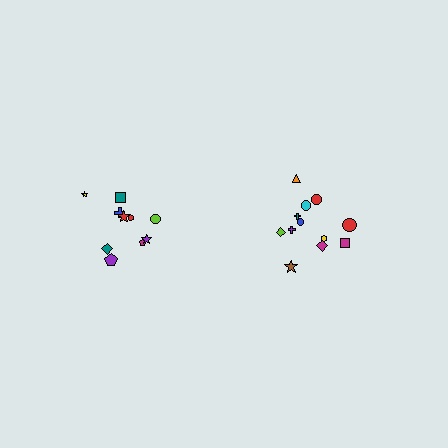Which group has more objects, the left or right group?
The right group.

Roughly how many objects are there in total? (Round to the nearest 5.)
Roughly 20 objects in total.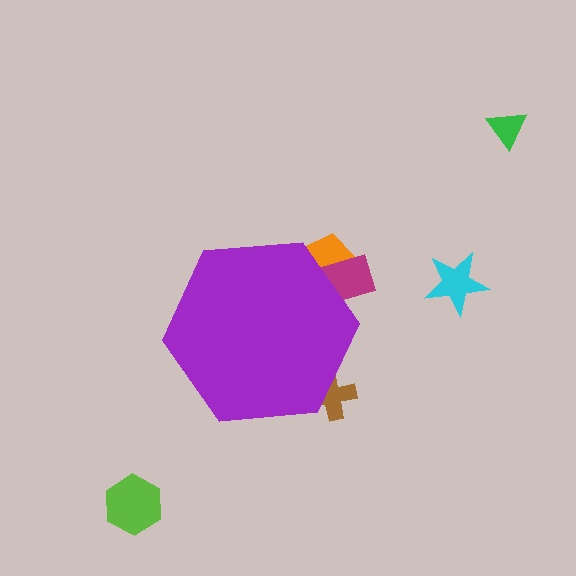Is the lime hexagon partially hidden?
No, the lime hexagon is fully visible.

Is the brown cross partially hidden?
Yes, the brown cross is partially hidden behind the purple hexagon.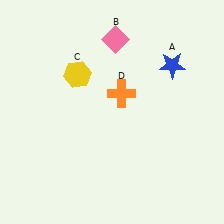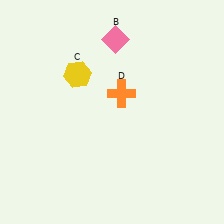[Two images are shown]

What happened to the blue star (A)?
The blue star (A) was removed in Image 2. It was in the top-right area of Image 1.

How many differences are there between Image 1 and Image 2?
There is 1 difference between the two images.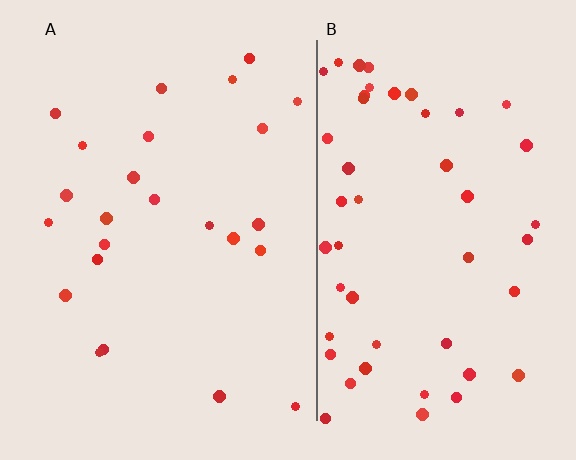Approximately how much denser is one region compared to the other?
Approximately 2.1× — region B over region A.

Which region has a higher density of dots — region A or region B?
B (the right).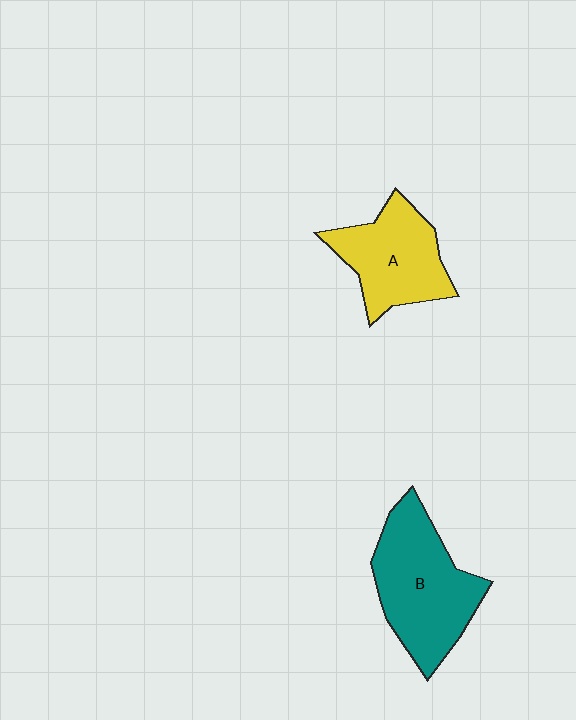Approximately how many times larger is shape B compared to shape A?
Approximately 1.3 times.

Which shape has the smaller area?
Shape A (yellow).